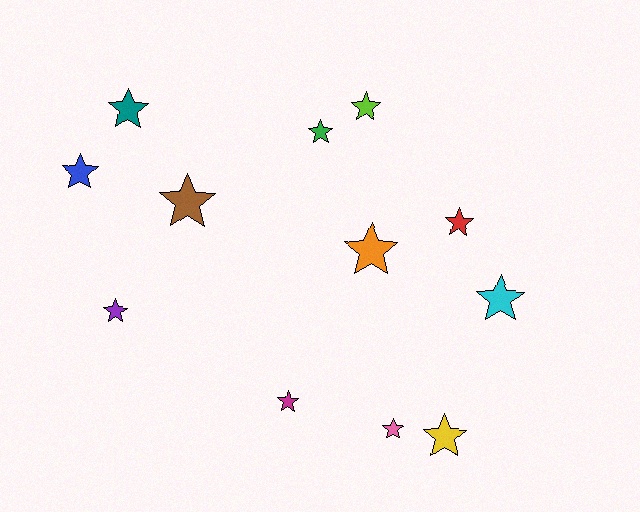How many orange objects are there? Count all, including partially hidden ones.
There is 1 orange object.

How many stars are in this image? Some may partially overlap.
There are 12 stars.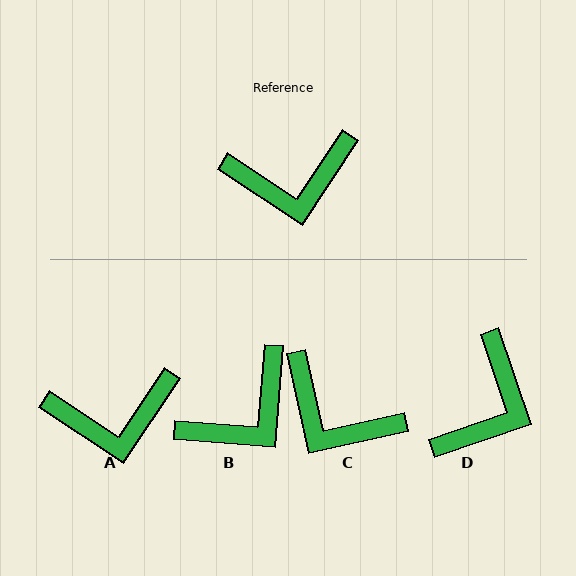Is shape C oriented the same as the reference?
No, it is off by about 44 degrees.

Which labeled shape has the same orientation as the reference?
A.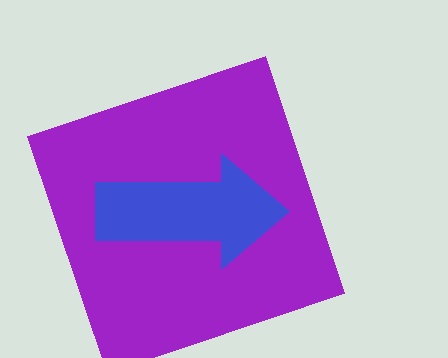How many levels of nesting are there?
2.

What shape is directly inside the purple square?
The blue arrow.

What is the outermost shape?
The purple square.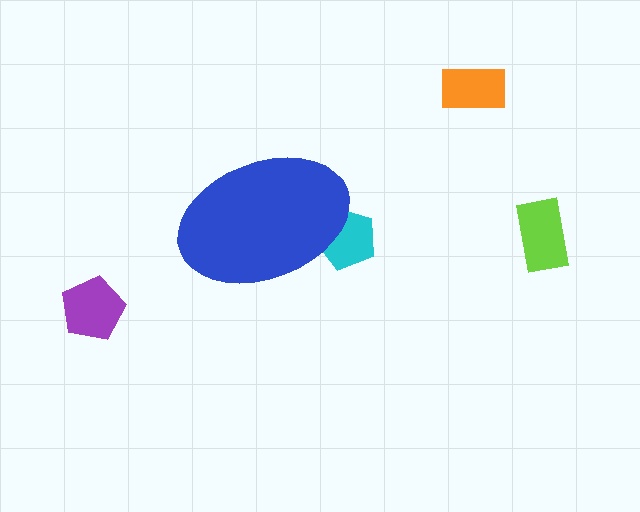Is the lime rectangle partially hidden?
No, the lime rectangle is fully visible.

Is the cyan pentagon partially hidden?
Yes, the cyan pentagon is partially hidden behind the blue ellipse.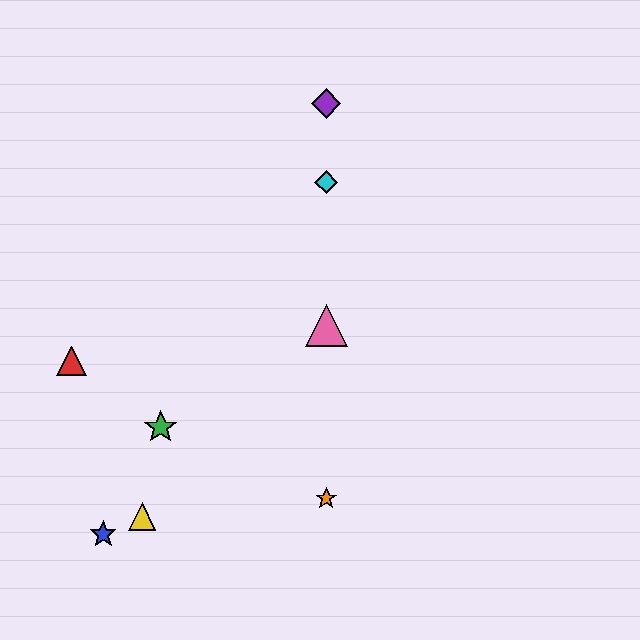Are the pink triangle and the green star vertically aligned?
No, the pink triangle is at x≈326 and the green star is at x≈161.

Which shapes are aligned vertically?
The purple diamond, the orange star, the cyan diamond, the pink triangle are aligned vertically.